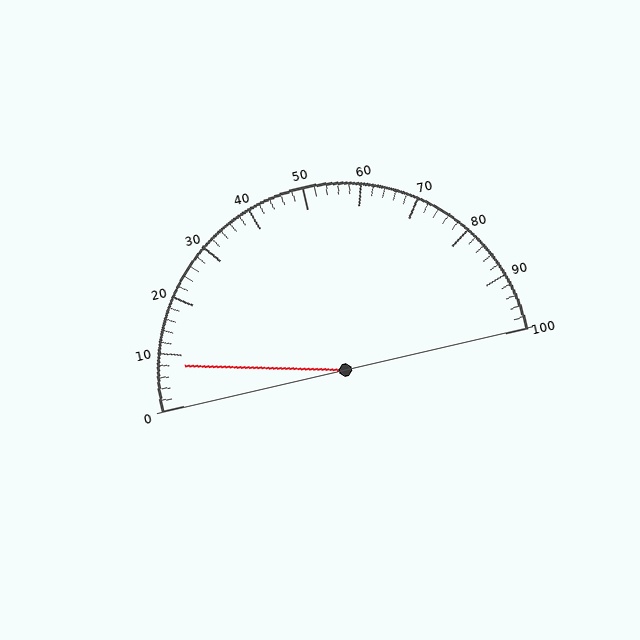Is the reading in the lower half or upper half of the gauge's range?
The reading is in the lower half of the range (0 to 100).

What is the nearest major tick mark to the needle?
The nearest major tick mark is 10.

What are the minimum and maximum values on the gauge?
The gauge ranges from 0 to 100.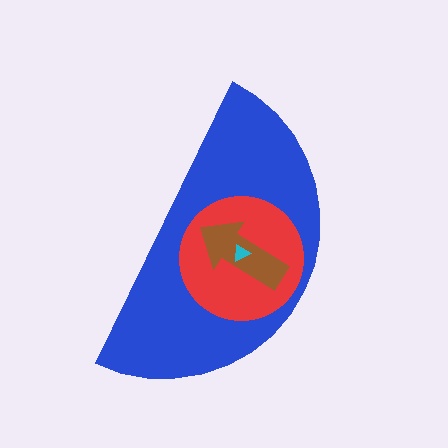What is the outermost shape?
The blue semicircle.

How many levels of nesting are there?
4.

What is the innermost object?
The cyan triangle.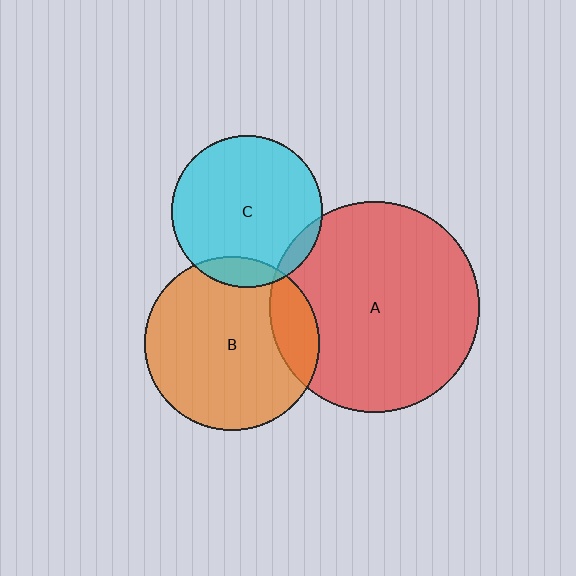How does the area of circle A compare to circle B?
Approximately 1.5 times.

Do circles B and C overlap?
Yes.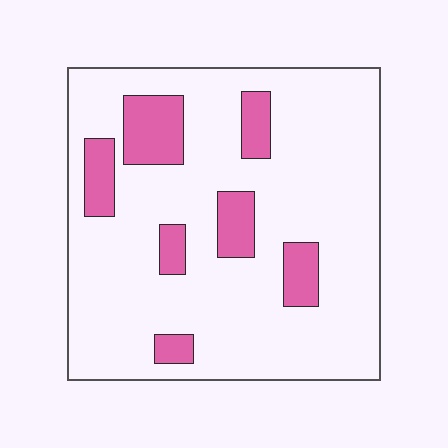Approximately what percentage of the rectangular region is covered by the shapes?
Approximately 15%.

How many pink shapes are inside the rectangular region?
7.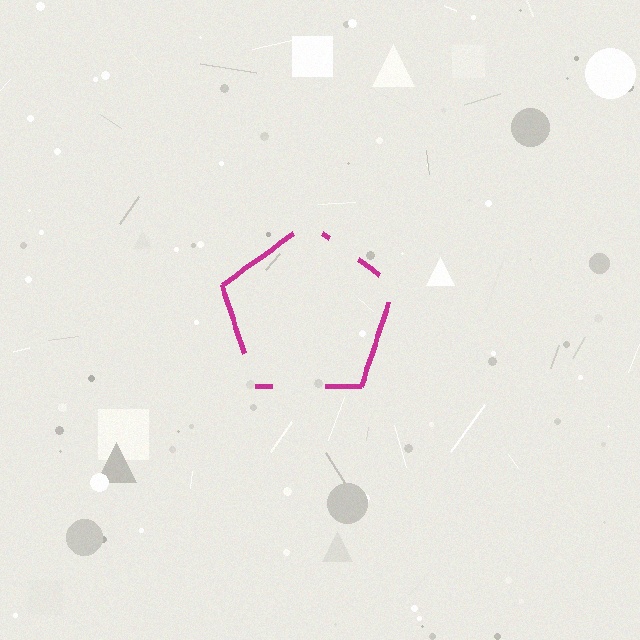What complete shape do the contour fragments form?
The contour fragments form a pentagon.